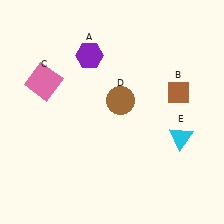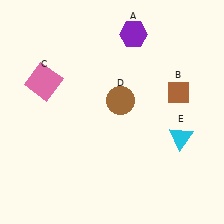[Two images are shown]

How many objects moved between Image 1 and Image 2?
1 object moved between the two images.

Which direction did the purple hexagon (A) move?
The purple hexagon (A) moved right.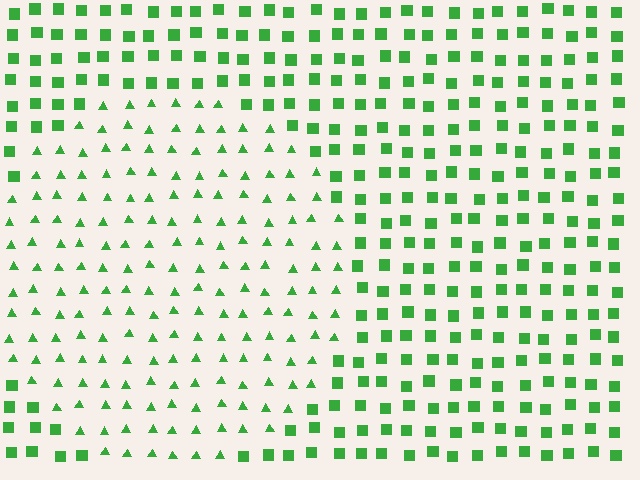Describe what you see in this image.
The image is filled with small green elements arranged in a uniform grid. A circle-shaped region contains triangles, while the surrounding area contains squares. The boundary is defined purely by the change in element shape.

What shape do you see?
I see a circle.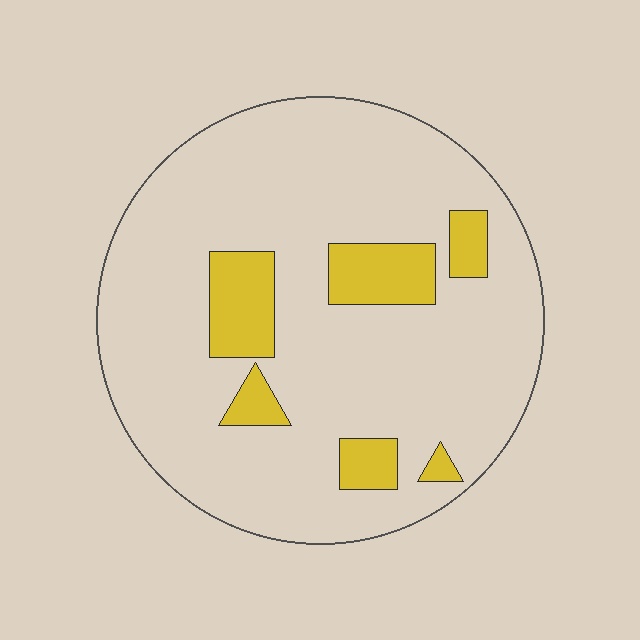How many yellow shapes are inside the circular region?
6.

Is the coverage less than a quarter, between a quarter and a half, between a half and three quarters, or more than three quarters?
Less than a quarter.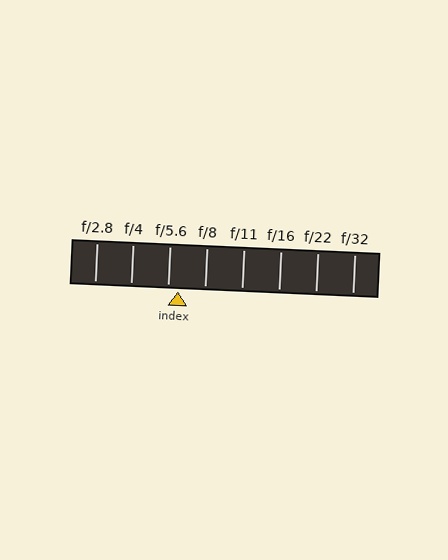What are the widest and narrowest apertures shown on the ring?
The widest aperture shown is f/2.8 and the narrowest is f/32.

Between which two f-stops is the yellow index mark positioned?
The index mark is between f/5.6 and f/8.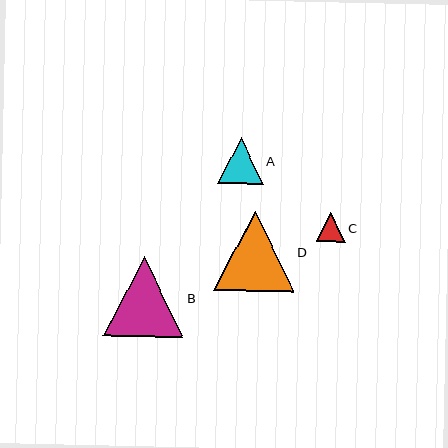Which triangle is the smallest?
Triangle C is the smallest with a size of approximately 29 pixels.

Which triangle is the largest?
Triangle D is the largest with a size of approximately 80 pixels.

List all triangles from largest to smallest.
From largest to smallest: D, B, A, C.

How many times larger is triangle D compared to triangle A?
Triangle D is approximately 1.8 times the size of triangle A.